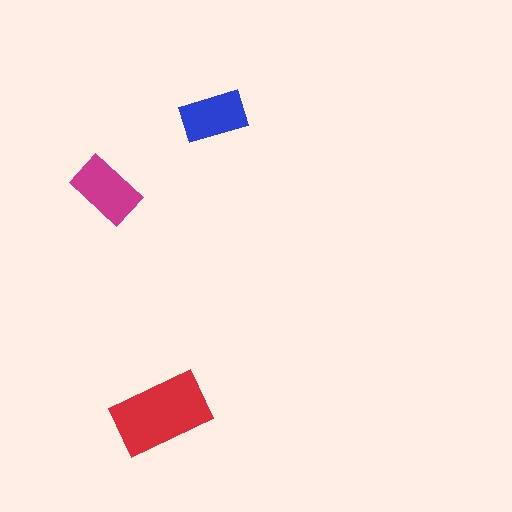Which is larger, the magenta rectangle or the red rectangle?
The red one.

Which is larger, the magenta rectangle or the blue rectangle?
The magenta one.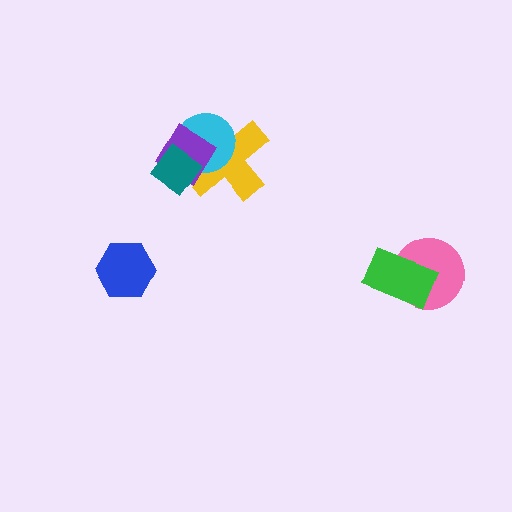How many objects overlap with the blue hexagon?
0 objects overlap with the blue hexagon.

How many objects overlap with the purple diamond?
3 objects overlap with the purple diamond.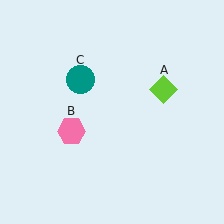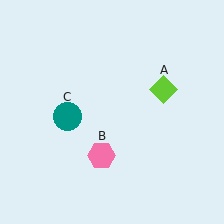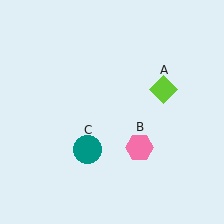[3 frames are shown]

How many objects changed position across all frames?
2 objects changed position: pink hexagon (object B), teal circle (object C).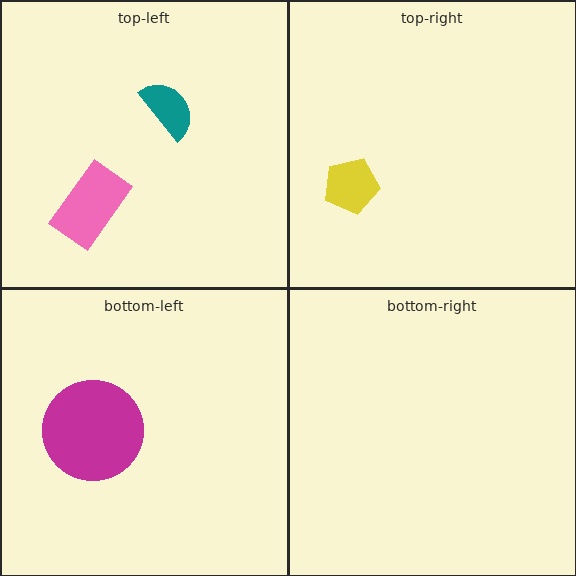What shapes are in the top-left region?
The pink rectangle, the teal semicircle.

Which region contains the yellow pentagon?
The top-right region.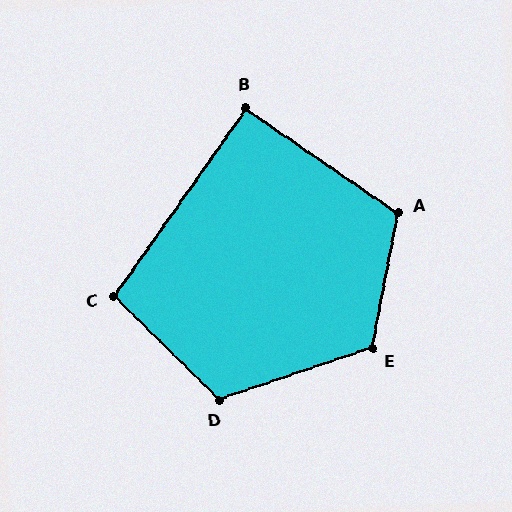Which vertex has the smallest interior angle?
B, at approximately 91 degrees.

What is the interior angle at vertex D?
Approximately 117 degrees (obtuse).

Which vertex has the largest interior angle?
E, at approximately 119 degrees.